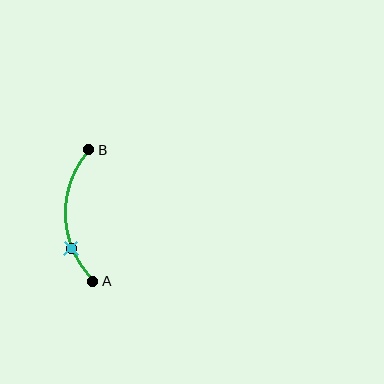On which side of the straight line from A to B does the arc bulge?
The arc bulges to the left of the straight line connecting A and B.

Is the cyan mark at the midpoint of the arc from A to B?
No. The cyan mark lies on the arc but is closer to endpoint A. The arc midpoint would be at the point on the curve equidistant along the arc from both A and B.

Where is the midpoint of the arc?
The arc midpoint is the point on the curve farthest from the straight line joining A and B. It sits to the left of that line.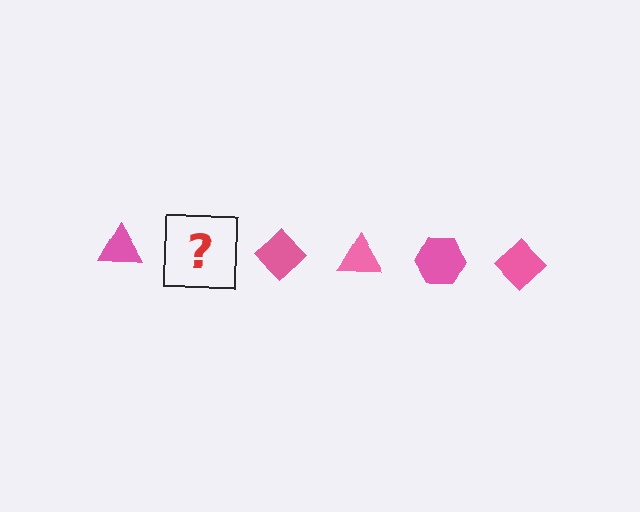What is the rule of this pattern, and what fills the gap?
The rule is that the pattern cycles through triangle, hexagon, diamond shapes in pink. The gap should be filled with a pink hexagon.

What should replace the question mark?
The question mark should be replaced with a pink hexagon.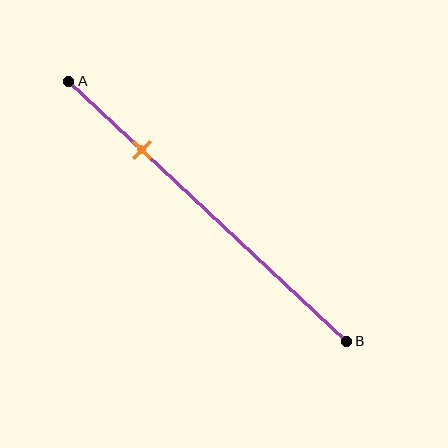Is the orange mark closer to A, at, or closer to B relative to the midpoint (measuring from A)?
The orange mark is closer to point A than the midpoint of segment AB.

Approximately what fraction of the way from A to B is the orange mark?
The orange mark is approximately 25% of the way from A to B.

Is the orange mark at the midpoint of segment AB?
No, the mark is at about 25% from A, not at the 50% midpoint.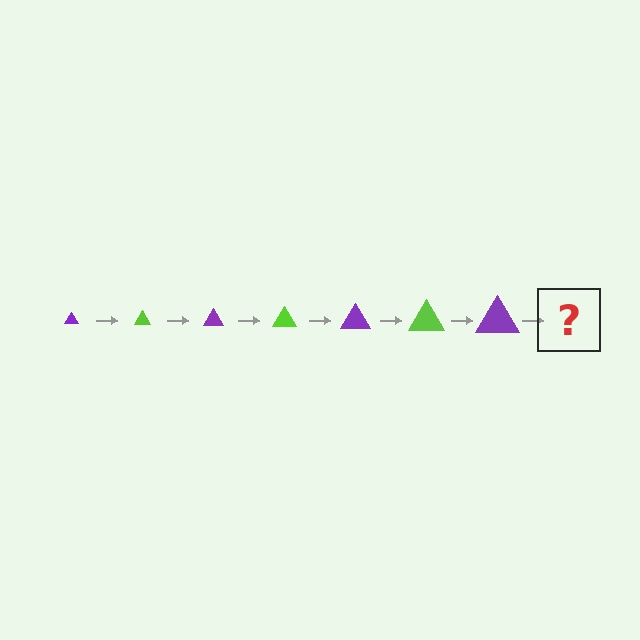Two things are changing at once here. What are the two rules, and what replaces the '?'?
The two rules are that the triangle grows larger each step and the color cycles through purple and lime. The '?' should be a lime triangle, larger than the previous one.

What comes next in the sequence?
The next element should be a lime triangle, larger than the previous one.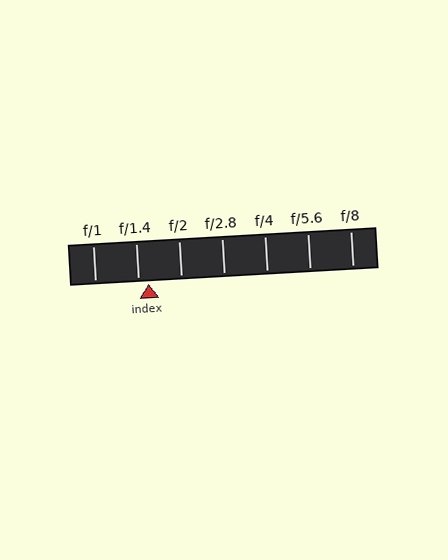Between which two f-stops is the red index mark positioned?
The index mark is between f/1.4 and f/2.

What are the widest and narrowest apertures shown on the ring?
The widest aperture shown is f/1 and the narrowest is f/8.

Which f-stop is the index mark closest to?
The index mark is closest to f/1.4.